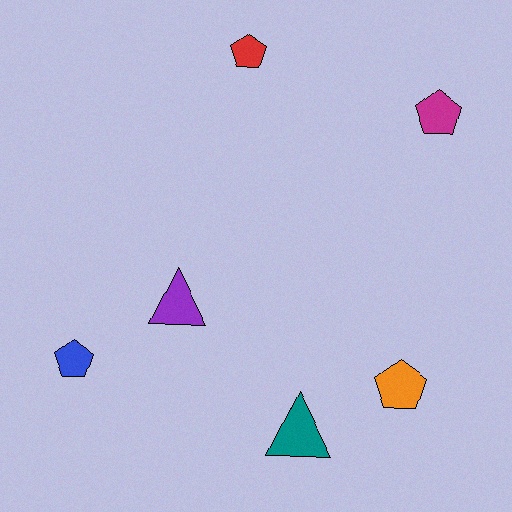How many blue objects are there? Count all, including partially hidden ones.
There is 1 blue object.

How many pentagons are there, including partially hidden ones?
There are 4 pentagons.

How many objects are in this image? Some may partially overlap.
There are 6 objects.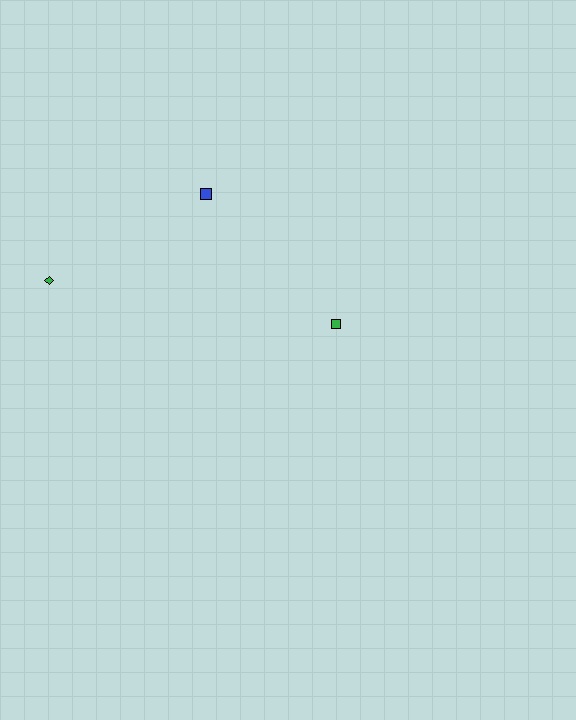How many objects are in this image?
There are 3 objects.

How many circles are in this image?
There are no circles.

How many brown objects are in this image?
There are no brown objects.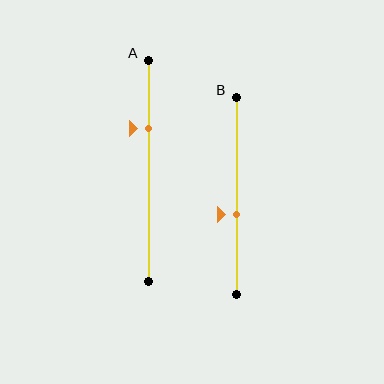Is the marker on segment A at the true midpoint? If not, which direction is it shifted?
No, the marker on segment A is shifted upward by about 19% of the segment length.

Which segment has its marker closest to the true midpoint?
Segment B has its marker closest to the true midpoint.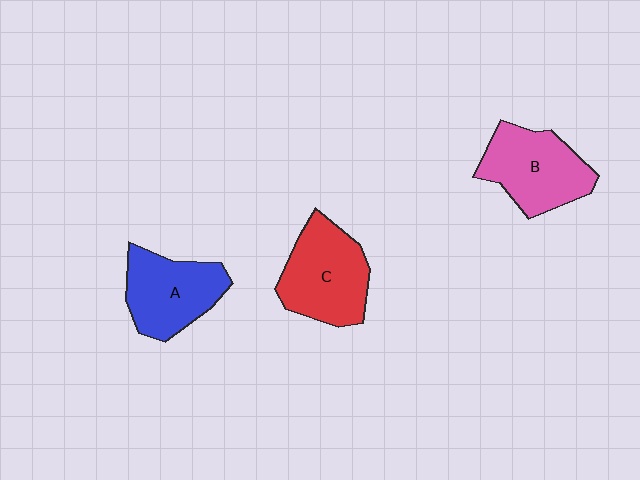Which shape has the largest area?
Shape C (red).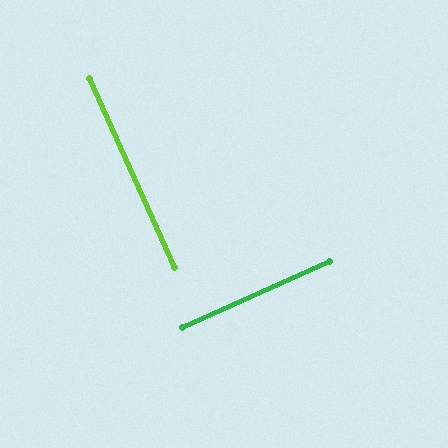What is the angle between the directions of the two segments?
Approximately 90 degrees.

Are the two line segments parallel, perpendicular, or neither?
Perpendicular — they meet at approximately 90°.